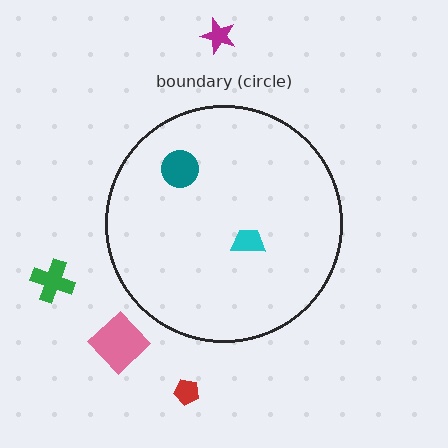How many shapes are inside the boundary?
2 inside, 4 outside.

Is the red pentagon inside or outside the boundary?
Outside.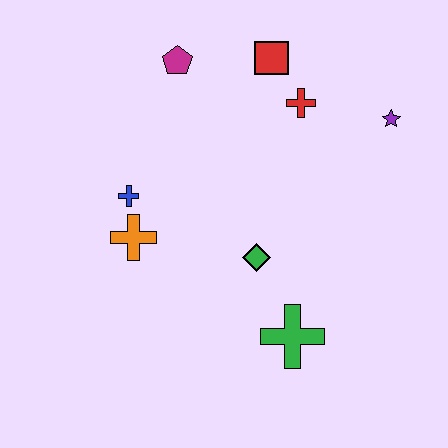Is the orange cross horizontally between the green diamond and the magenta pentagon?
No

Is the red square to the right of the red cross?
No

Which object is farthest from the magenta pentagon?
The green cross is farthest from the magenta pentagon.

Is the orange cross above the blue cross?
No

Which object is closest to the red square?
The red cross is closest to the red square.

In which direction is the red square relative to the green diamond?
The red square is above the green diamond.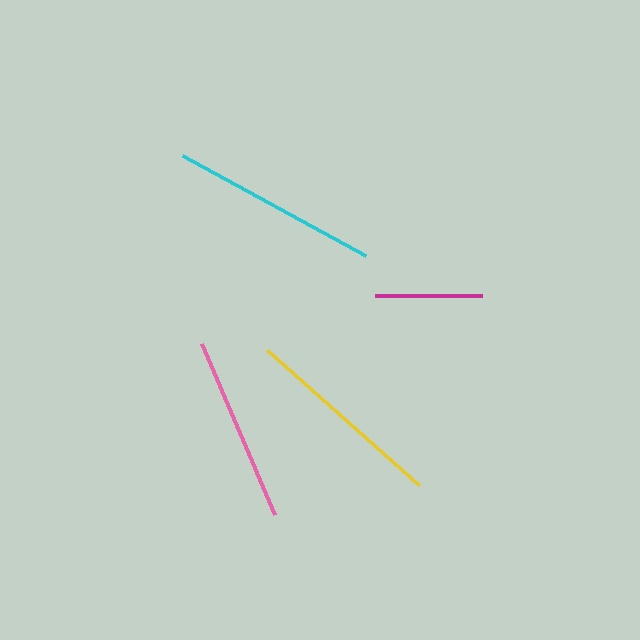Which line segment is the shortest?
The magenta line is the shortest at approximately 108 pixels.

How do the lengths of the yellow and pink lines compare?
The yellow and pink lines are approximately the same length.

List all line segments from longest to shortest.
From longest to shortest: cyan, yellow, pink, magenta.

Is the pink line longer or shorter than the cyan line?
The cyan line is longer than the pink line.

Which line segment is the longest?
The cyan line is the longest at approximately 208 pixels.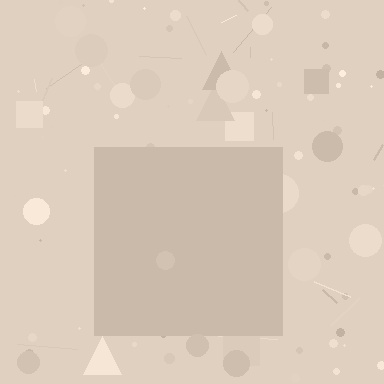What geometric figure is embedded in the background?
A square is embedded in the background.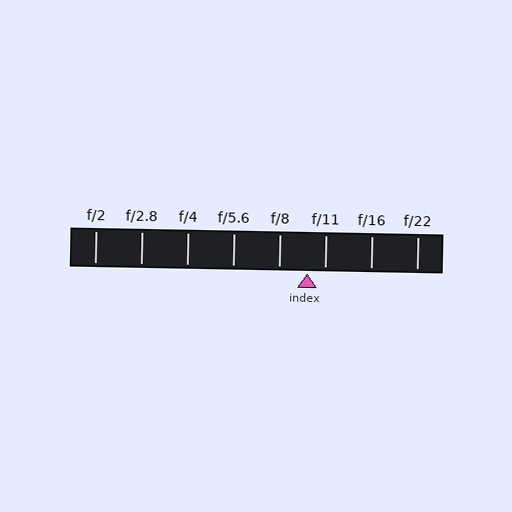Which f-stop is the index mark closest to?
The index mark is closest to f/11.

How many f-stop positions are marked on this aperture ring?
There are 8 f-stop positions marked.